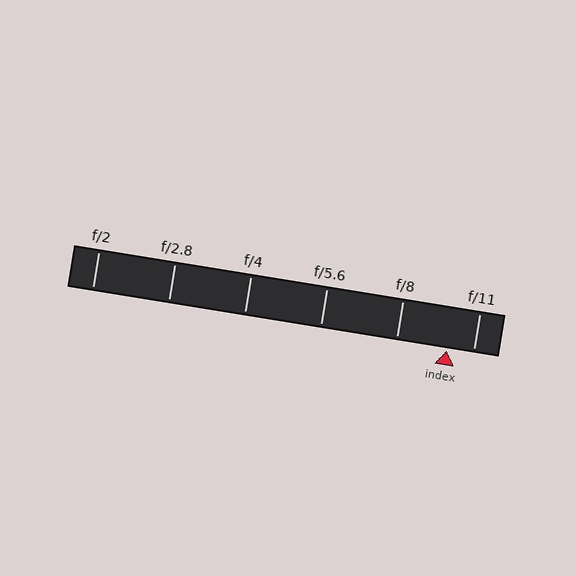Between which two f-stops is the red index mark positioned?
The index mark is between f/8 and f/11.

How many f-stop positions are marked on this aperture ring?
There are 6 f-stop positions marked.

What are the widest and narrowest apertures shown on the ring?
The widest aperture shown is f/2 and the narrowest is f/11.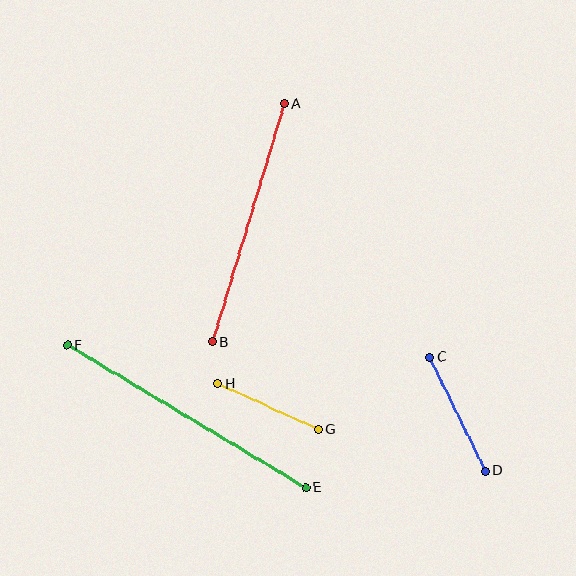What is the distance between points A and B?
The distance is approximately 249 pixels.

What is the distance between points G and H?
The distance is approximately 111 pixels.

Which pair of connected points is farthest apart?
Points E and F are farthest apart.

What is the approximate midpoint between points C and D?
The midpoint is at approximately (458, 414) pixels.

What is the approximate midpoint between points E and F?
The midpoint is at approximately (187, 417) pixels.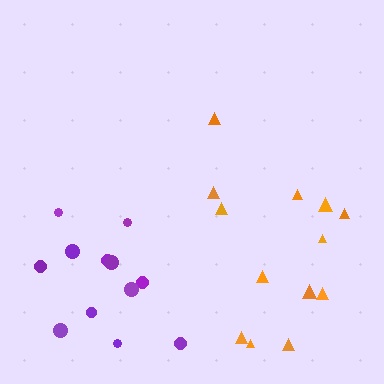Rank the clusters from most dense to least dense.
purple, orange.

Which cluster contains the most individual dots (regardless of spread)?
Orange (13).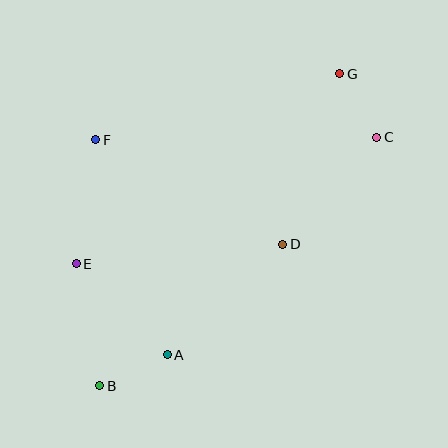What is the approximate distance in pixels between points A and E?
The distance between A and E is approximately 129 pixels.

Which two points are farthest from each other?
Points B and G are farthest from each other.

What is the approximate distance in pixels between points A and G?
The distance between A and G is approximately 330 pixels.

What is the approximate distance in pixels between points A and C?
The distance between A and C is approximately 302 pixels.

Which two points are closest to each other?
Points C and G are closest to each other.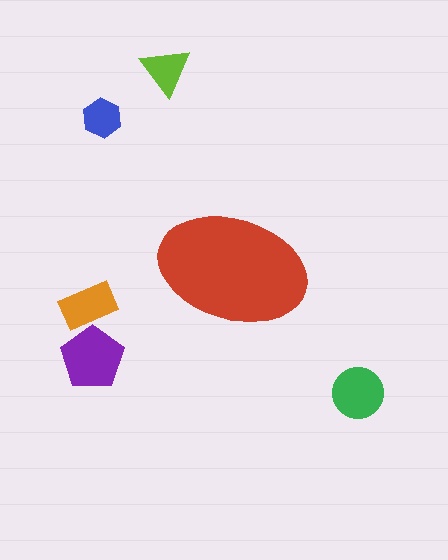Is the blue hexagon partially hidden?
No, the blue hexagon is fully visible.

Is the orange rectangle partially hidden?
No, the orange rectangle is fully visible.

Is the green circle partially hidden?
No, the green circle is fully visible.